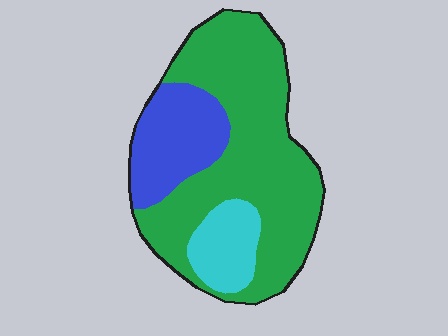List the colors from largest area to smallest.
From largest to smallest: green, blue, cyan.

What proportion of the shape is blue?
Blue covers around 20% of the shape.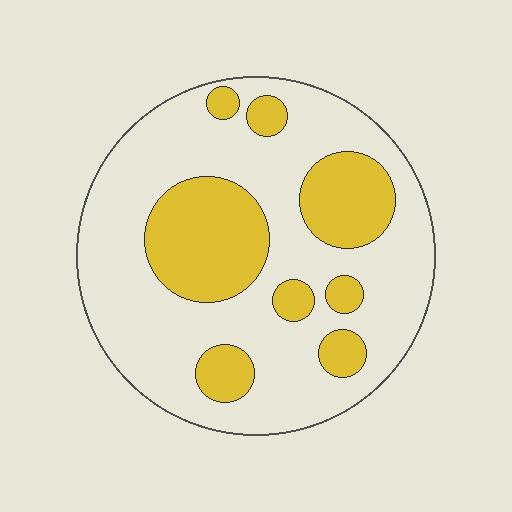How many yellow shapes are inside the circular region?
8.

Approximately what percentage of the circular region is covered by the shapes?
Approximately 30%.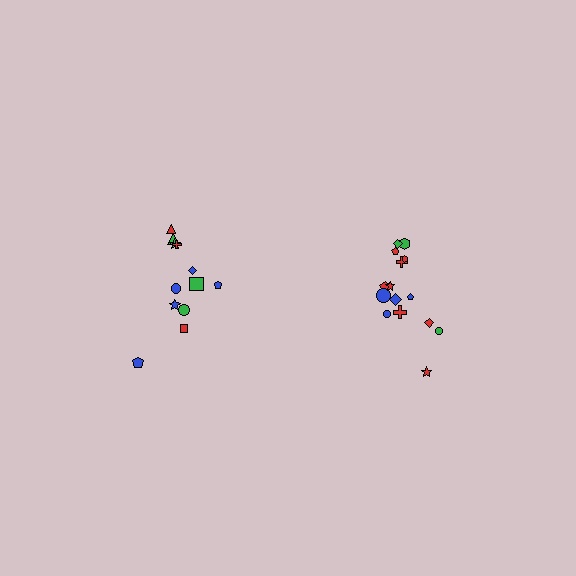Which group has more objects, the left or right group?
The right group.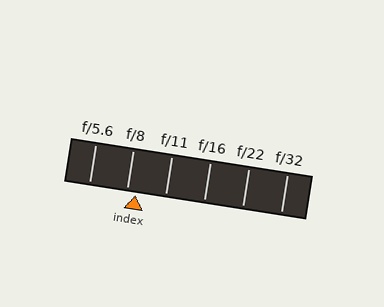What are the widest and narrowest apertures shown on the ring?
The widest aperture shown is f/5.6 and the narrowest is f/32.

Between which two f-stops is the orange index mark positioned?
The index mark is between f/8 and f/11.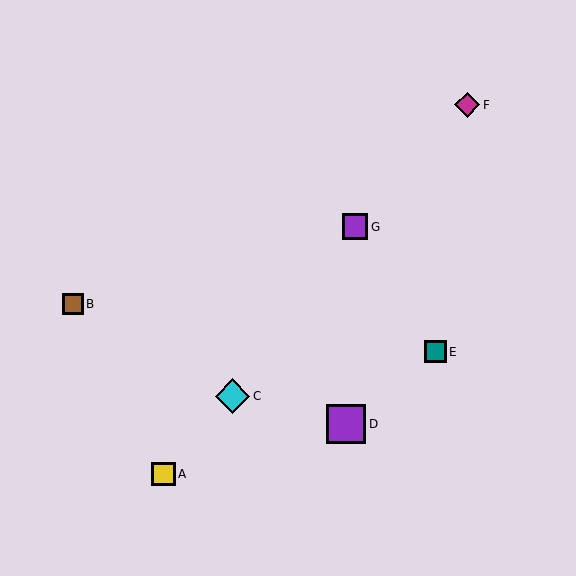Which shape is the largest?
The purple square (labeled D) is the largest.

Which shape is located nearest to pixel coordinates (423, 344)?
The teal square (labeled E) at (436, 352) is nearest to that location.